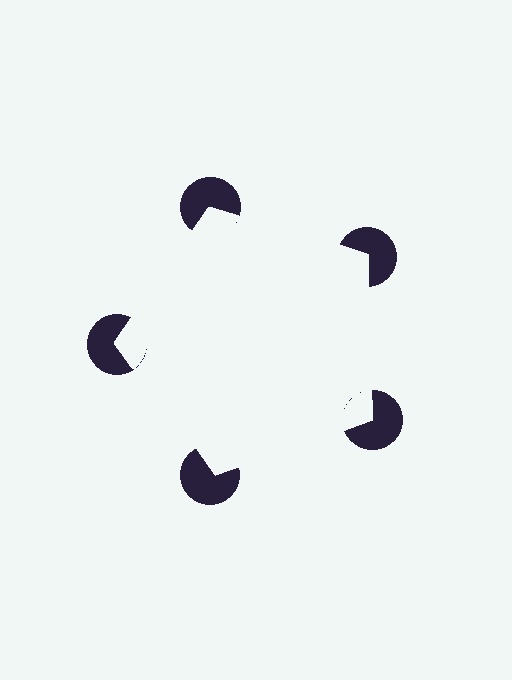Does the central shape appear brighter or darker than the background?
It typically appears slightly brighter than the background, even though no actual brightness change is drawn.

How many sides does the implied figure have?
5 sides.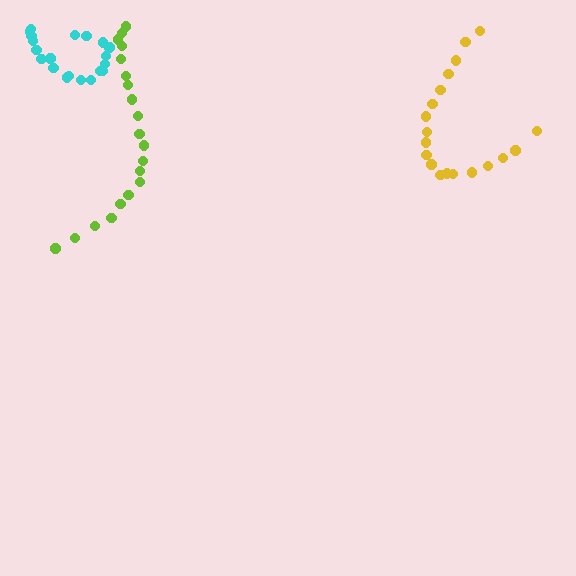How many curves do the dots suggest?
There are 3 distinct paths.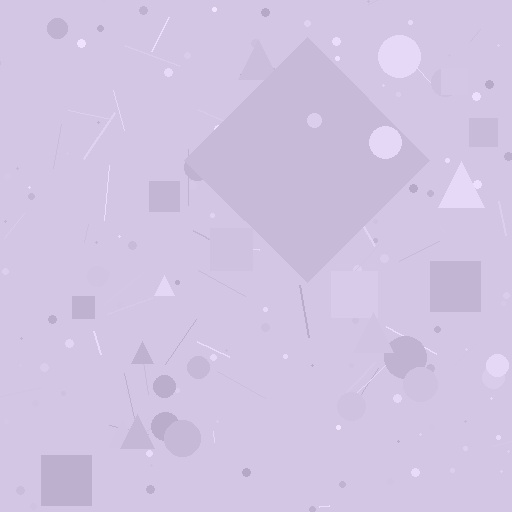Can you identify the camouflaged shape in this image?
The camouflaged shape is a diamond.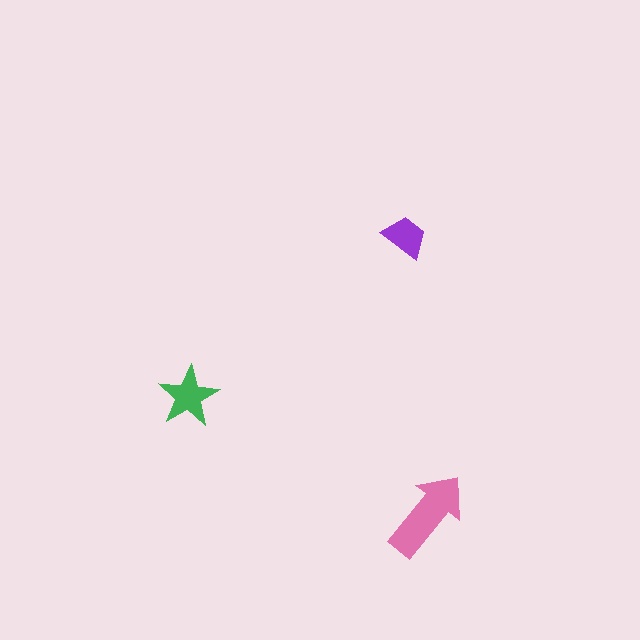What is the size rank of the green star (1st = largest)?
2nd.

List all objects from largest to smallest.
The pink arrow, the green star, the purple trapezoid.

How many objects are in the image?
There are 3 objects in the image.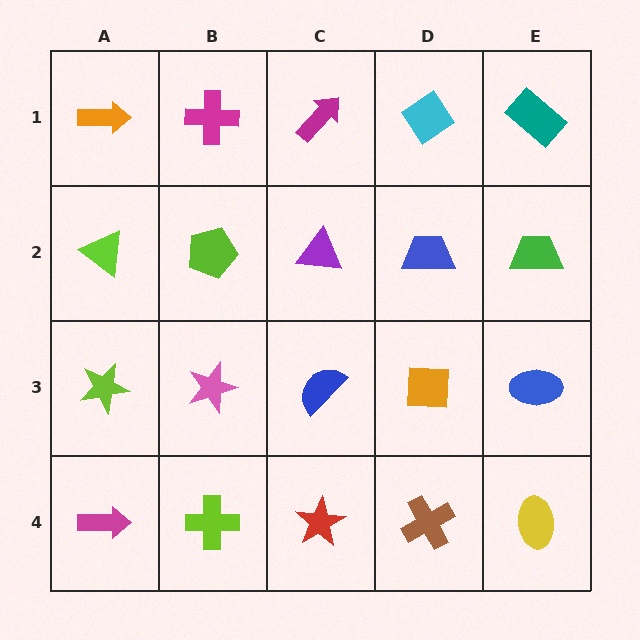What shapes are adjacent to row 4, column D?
An orange square (row 3, column D), a red star (row 4, column C), a yellow ellipse (row 4, column E).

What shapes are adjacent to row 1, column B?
A lime pentagon (row 2, column B), an orange arrow (row 1, column A), a magenta arrow (row 1, column C).